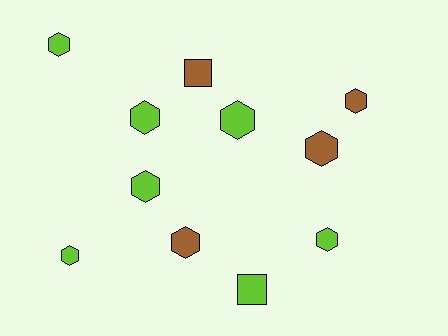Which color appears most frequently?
Lime, with 7 objects.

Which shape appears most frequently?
Hexagon, with 9 objects.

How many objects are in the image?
There are 11 objects.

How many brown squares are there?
There is 1 brown square.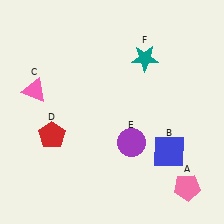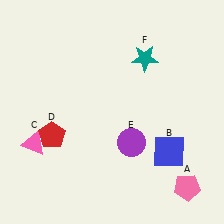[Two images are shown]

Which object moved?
The pink triangle (C) moved down.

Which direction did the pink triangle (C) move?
The pink triangle (C) moved down.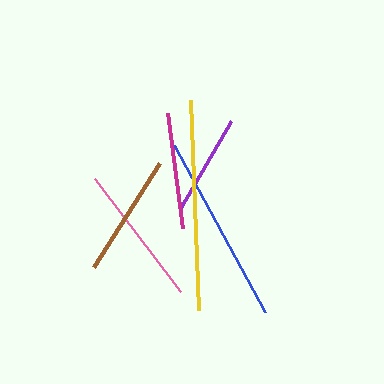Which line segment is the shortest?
The purple line is the shortest at approximately 100 pixels.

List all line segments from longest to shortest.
From longest to shortest: yellow, blue, pink, brown, magenta, purple.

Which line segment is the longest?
The yellow line is the longest at approximately 209 pixels.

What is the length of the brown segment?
The brown segment is approximately 123 pixels long.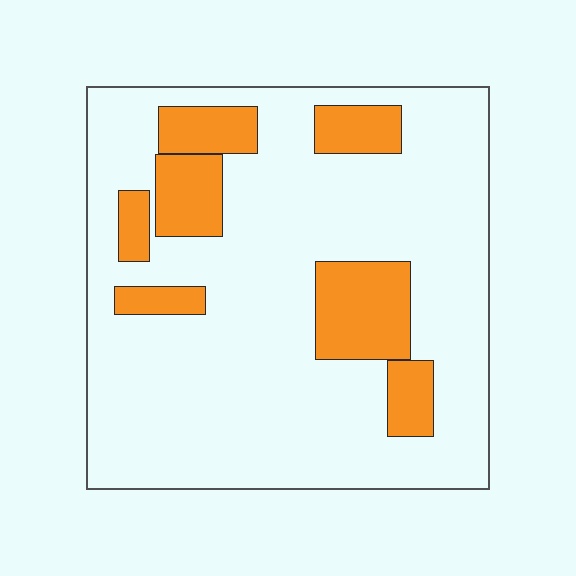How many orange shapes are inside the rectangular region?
7.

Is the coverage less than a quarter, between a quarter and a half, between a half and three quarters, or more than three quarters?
Less than a quarter.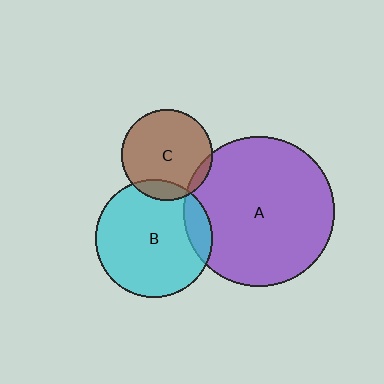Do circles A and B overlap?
Yes.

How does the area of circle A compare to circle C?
Approximately 2.7 times.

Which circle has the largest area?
Circle A (purple).